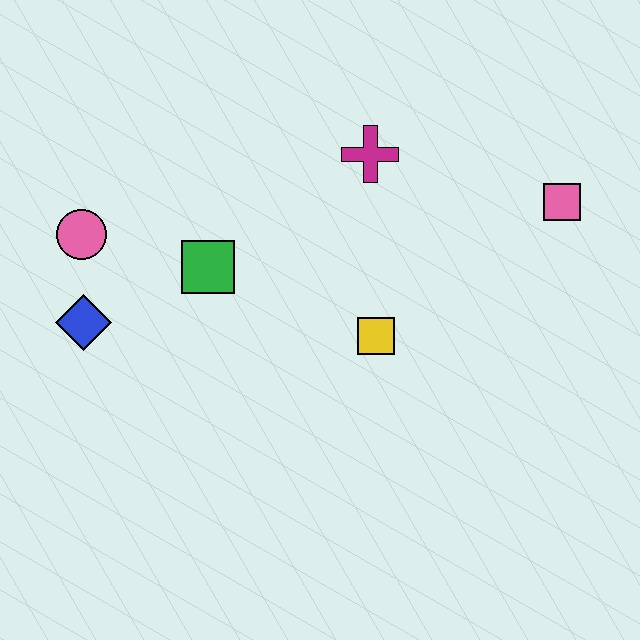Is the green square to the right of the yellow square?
No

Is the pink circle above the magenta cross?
No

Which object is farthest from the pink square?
The blue diamond is farthest from the pink square.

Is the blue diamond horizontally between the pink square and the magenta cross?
No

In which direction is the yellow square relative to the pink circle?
The yellow square is to the right of the pink circle.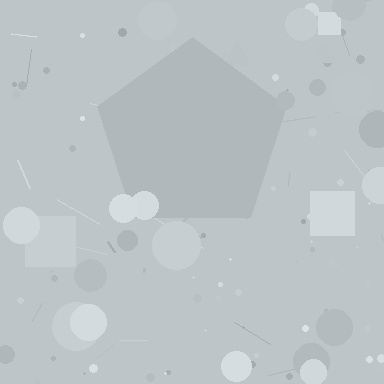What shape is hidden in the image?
A pentagon is hidden in the image.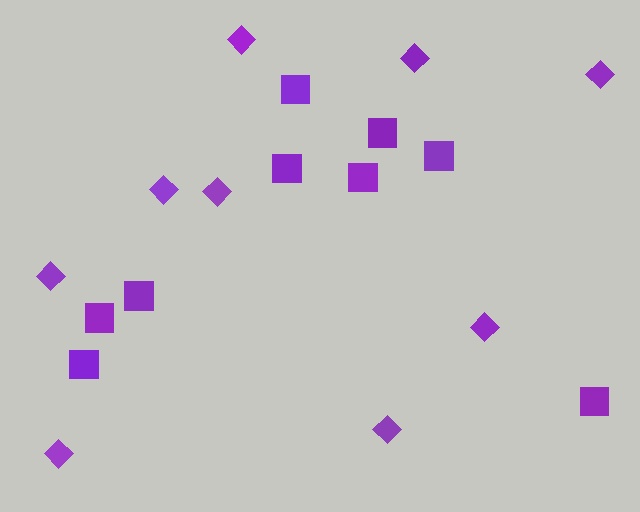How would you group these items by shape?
There are 2 groups: one group of squares (9) and one group of diamonds (9).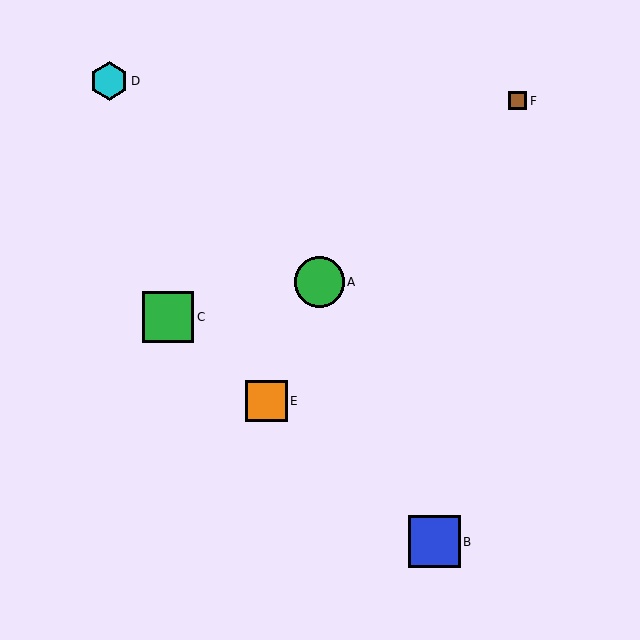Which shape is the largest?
The blue square (labeled B) is the largest.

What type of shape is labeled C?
Shape C is a green square.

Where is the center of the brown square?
The center of the brown square is at (518, 101).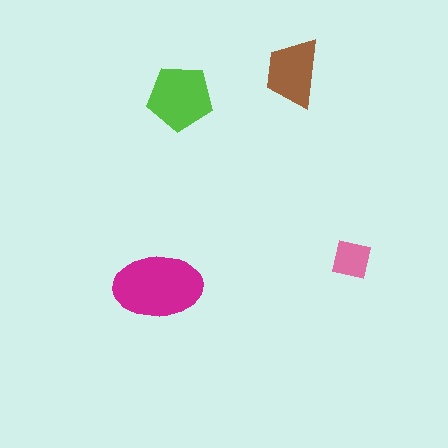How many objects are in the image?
There are 4 objects in the image.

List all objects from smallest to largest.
The pink square, the brown trapezoid, the lime pentagon, the magenta ellipse.